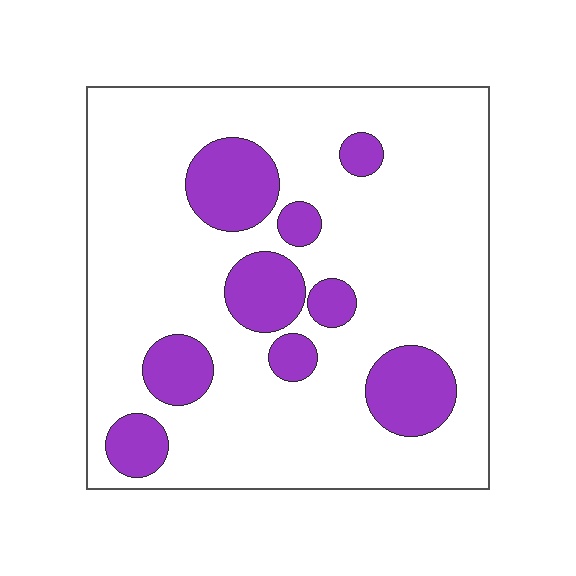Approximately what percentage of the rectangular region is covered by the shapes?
Approximately 20%.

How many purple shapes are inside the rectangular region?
9.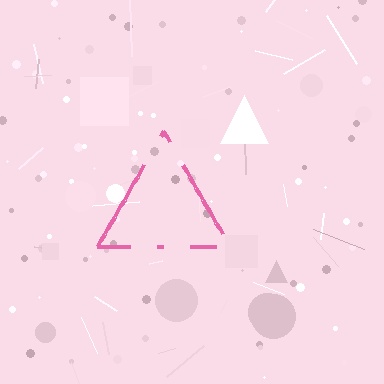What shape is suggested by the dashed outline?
The dashed outline suggests a triangle.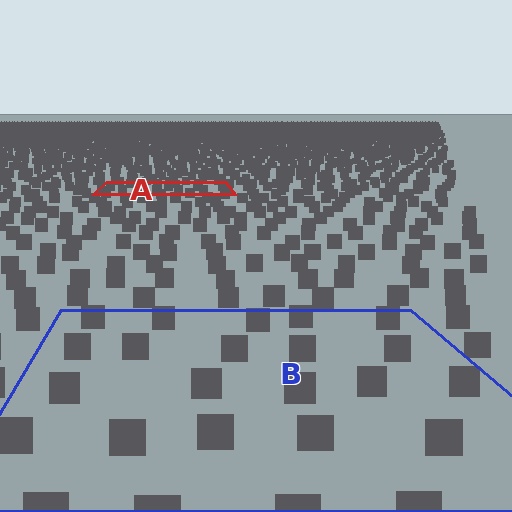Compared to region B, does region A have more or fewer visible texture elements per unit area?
Region A has more texture elements per unit area — they are packed more densely because it is farther away.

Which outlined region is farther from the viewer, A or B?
Region A is farther from the viewer — the texture elements inside it appear smaller and more densely packed.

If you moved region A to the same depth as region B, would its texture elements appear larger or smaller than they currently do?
They would appear larger. At a closer depth, the same texture elements are projected at a bigger on-screen size.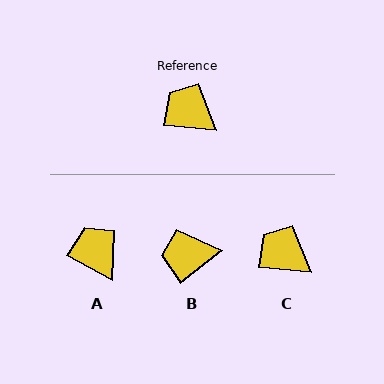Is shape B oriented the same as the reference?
No, it is off by about 43 degrees.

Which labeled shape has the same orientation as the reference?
C.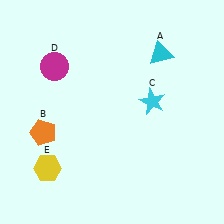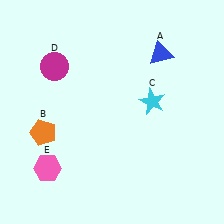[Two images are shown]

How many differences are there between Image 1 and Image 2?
There are 2 differences between the two images.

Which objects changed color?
A changed from cyan to blue. E changed from yellow to pink.